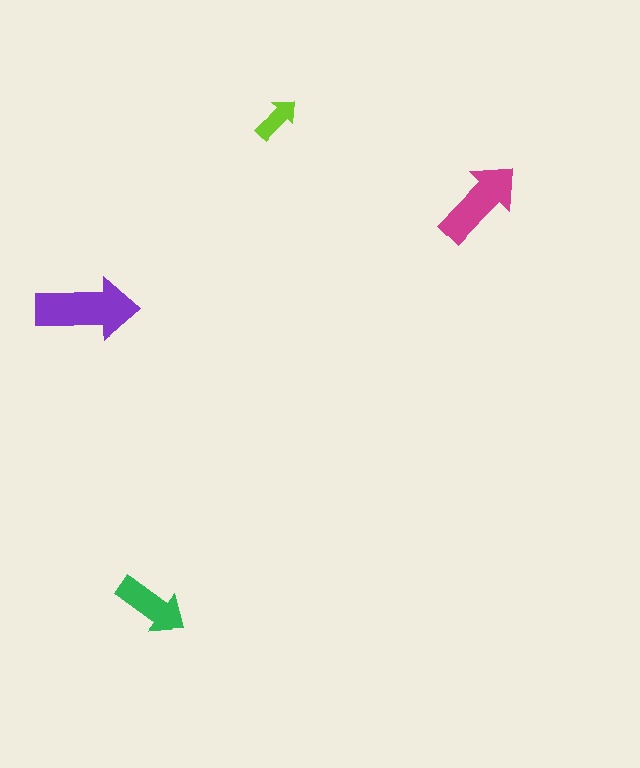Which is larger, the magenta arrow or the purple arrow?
The purple one.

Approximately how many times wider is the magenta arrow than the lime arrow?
About 2 times wider.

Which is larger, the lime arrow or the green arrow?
The green one.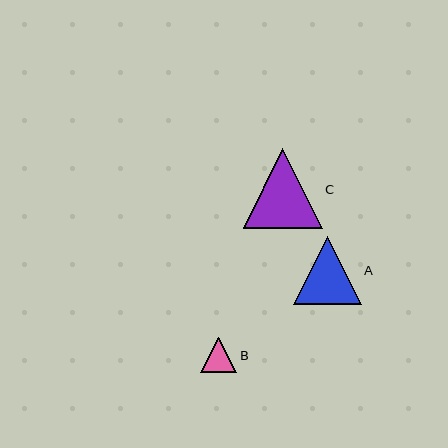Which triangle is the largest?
Triangle C is the largest with a size of approximately 79 pixels.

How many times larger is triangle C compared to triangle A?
Triangle C is approximately 1.2 times the size of triangle A.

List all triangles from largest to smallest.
From largest to smallest: C, A, B.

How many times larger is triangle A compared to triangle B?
Triangle A is approximately 1.9 times the size of triangle B.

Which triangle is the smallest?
Triangle B is the smallest with a size of approximately 36 pixels.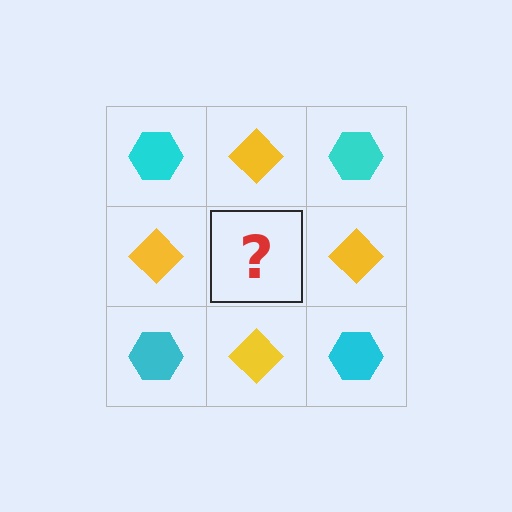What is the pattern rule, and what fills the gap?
The rule is that it alternates cyan hexagon and yellow diamond in a checkerboard pattern. The gap should be filled with a cyan hexagon.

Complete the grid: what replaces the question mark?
The question mark should be replaced with a cyan hexagon.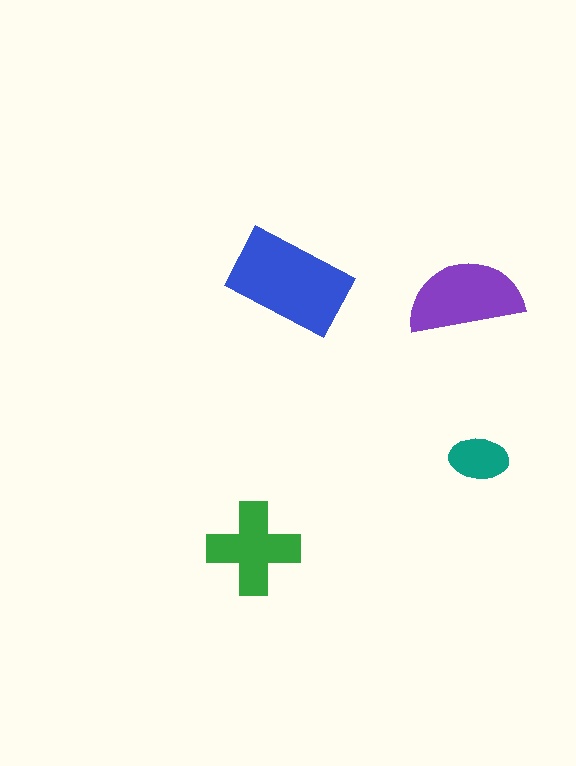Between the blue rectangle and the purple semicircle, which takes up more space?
The blue rectangle.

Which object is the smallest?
The teal ellipse.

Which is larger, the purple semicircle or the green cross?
The purple semicircle.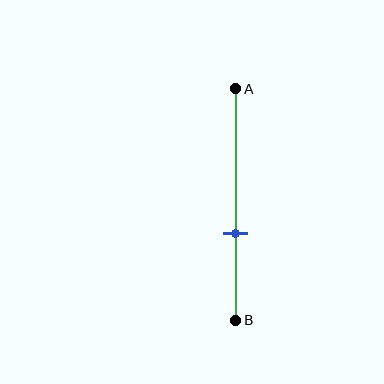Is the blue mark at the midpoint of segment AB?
No, the mark is at about 60% from A, not at the 50% midpoint.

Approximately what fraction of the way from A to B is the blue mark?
The blue mark is approximately 60% of the way from A to B.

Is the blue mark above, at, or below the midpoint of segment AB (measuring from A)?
The blue mark is below the midpoint of segment AB.